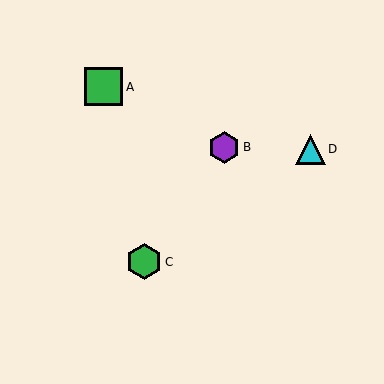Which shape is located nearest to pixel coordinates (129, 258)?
The green hexagon (labeled C) at (144, 262) is nearest to that location.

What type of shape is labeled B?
Shape B is a purple hexagon.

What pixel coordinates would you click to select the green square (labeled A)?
Click at (104, 87) to select the green square A.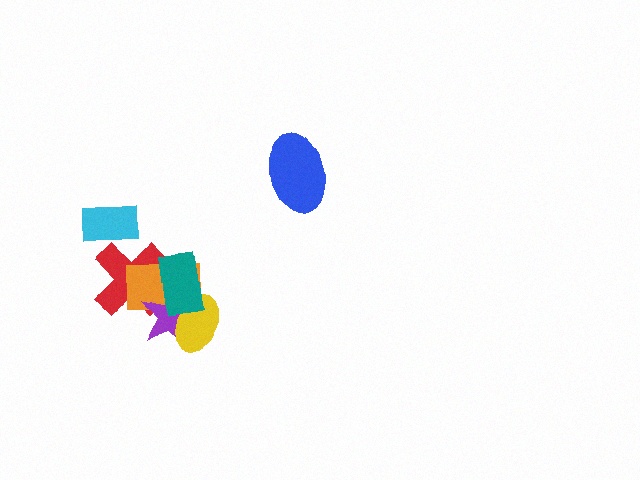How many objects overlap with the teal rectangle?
4 objects overlap with the teal rectangle.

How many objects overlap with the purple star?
4 objects overlap with the purple star.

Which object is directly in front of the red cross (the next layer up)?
The orange rectangle is directly in front of the red cross.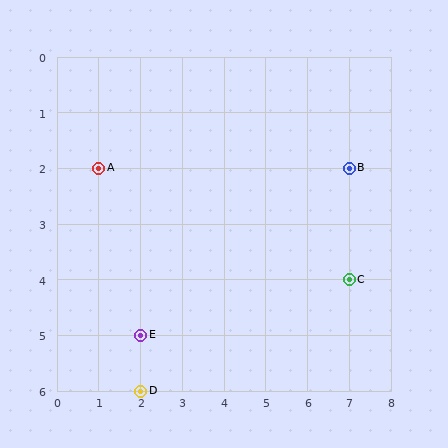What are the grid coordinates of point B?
Point B is at grid coordinates (7, 2).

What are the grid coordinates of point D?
Point D is at grid coordinates (2, 6).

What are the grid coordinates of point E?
Point E is at grid coordinates (2, 5).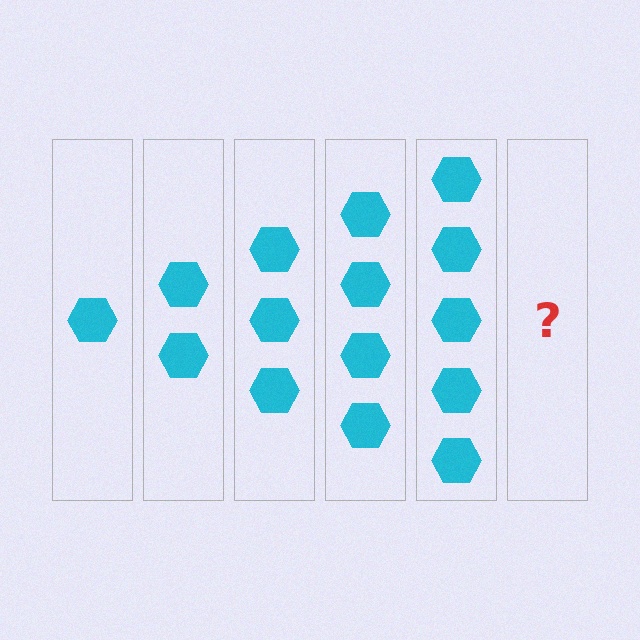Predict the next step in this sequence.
The next step is 6 hexagons.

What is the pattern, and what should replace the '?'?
The pattern is that each step adds one more hexagon. The '?' should be 6 hexagons.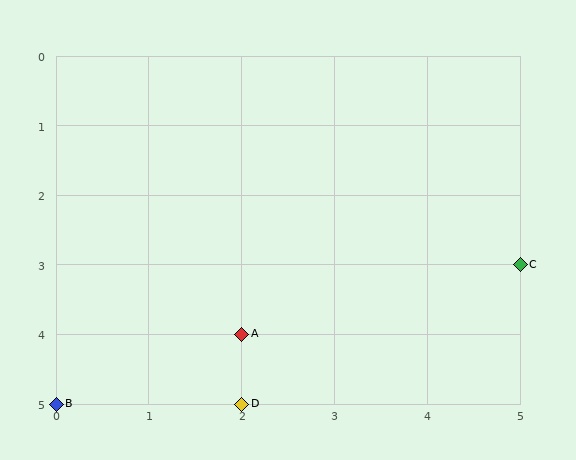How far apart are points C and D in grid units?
Points C and D are 3 columns and 2 rows apart (about 3.6 grid units diagonally).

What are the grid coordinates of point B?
Point B is at grid coordinates (0, 5).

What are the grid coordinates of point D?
Point D is at grid coordinates (2, 5).